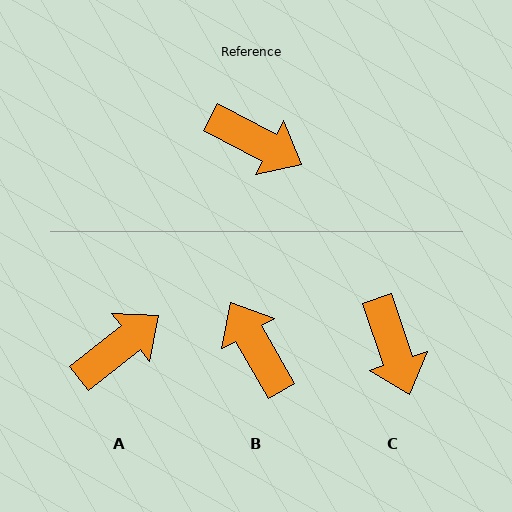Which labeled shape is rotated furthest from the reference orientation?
B, about 147 degrees away.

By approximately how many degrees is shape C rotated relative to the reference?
Approximately 44 degrees clockwise.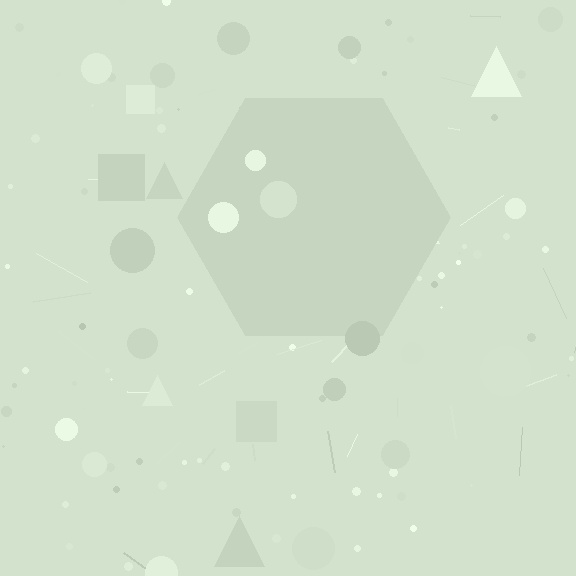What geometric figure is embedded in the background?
A hexagon is embedded in the background.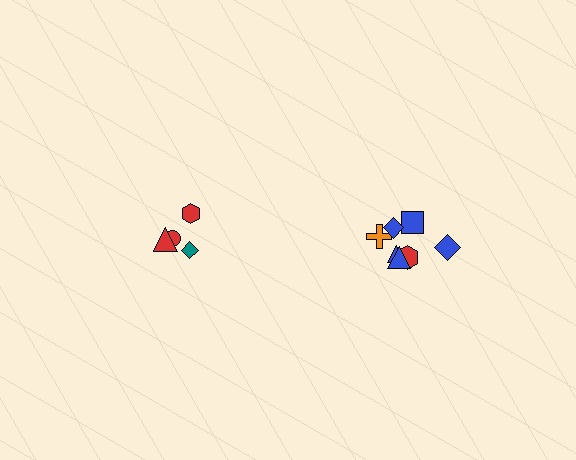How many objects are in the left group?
There are 4 objects.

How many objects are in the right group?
There are 7 objects.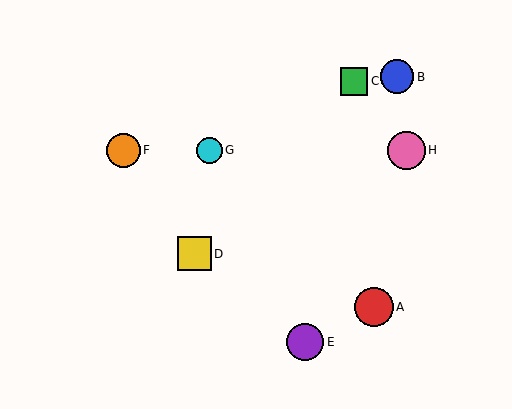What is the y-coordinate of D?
Object D is at y≈254.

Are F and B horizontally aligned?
No, F is at y≈150 and B is at y≈77.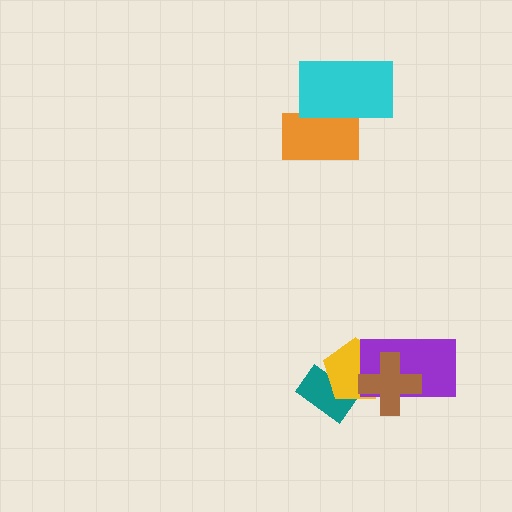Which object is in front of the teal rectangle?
The yellow pentagon is in front of the teal rectangle.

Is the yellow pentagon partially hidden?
Yes, it is partially covered by another shape.